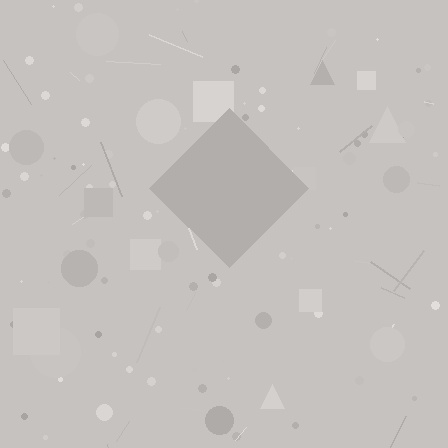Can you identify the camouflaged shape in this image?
The camouflaged shape is a diamond.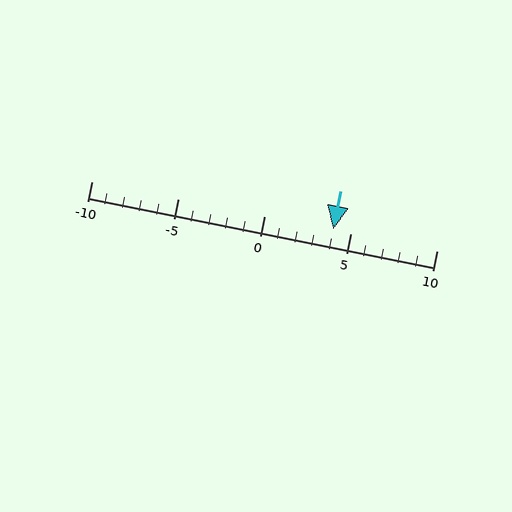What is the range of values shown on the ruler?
The ruler shows values from -10 to 10.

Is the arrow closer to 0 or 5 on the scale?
The arrow is closer to 5.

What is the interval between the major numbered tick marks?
The major tick marks are spaced 5 units apart.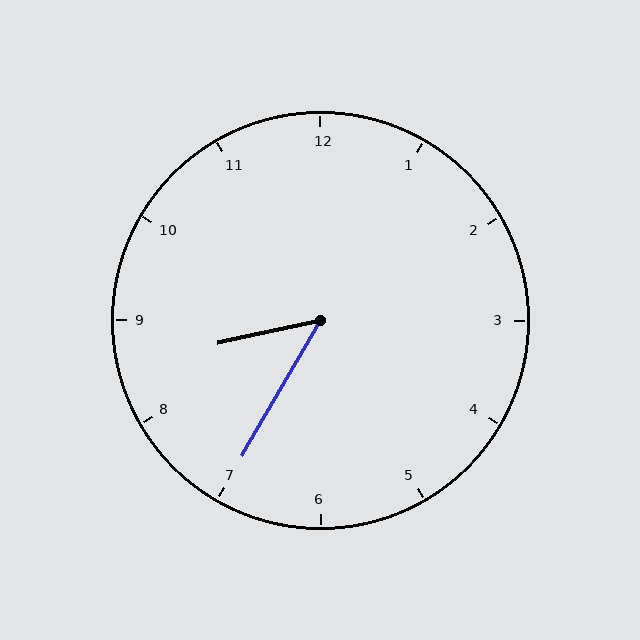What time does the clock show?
8:35.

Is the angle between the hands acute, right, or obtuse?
It is acute.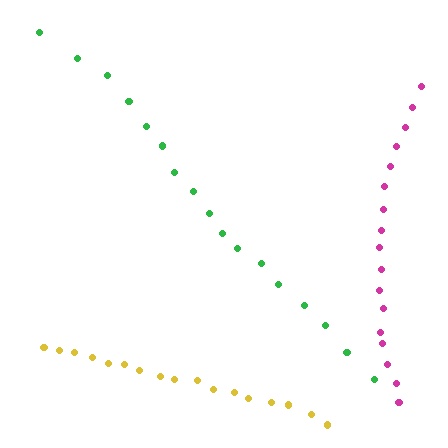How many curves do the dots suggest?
There are 3 distinct paths.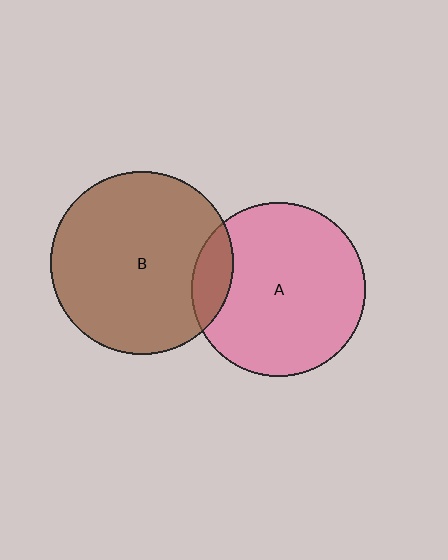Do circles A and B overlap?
Yes.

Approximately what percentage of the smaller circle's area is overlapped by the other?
Approximately 15%.